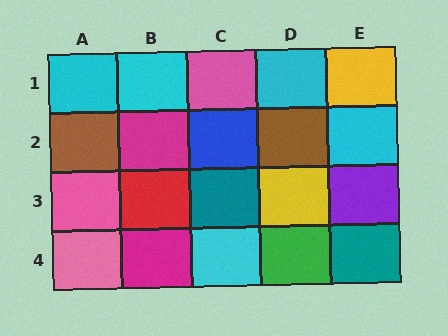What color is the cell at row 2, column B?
Magenta.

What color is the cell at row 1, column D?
Cyan.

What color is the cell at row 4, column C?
Cyan.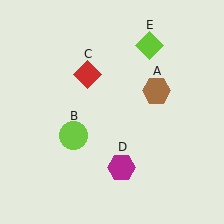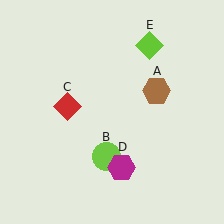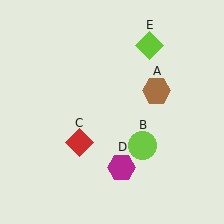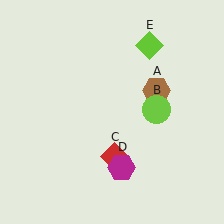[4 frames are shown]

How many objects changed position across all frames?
2 objects changed position: lime circle (object B), red diamond (object C).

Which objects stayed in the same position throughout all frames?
Brown hexagon (object A) and magenta hexagon (object D) and lime diamond (object E) remained stationary.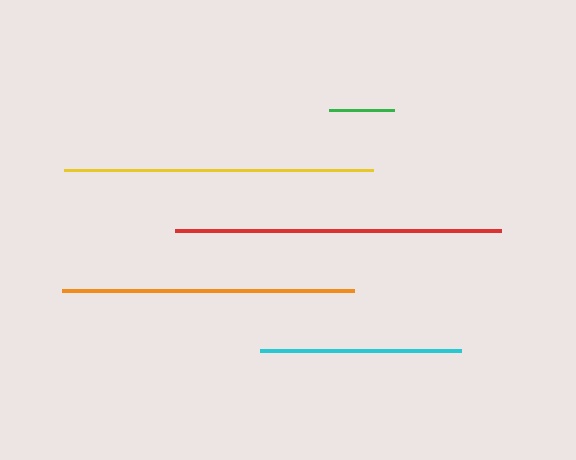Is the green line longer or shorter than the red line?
The red line is longer than the green line.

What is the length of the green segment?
The green segment is approximately 65 pixels long.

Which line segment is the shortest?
The green line is the shortest at approximately 65 pixels.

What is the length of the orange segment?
The orange segment is approximately 292 pixels long.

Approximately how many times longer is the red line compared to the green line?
The red line is approximately 5.1 times the length of the green line.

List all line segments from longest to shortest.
From longest to shortest: red, yellow, orange, cyan, green.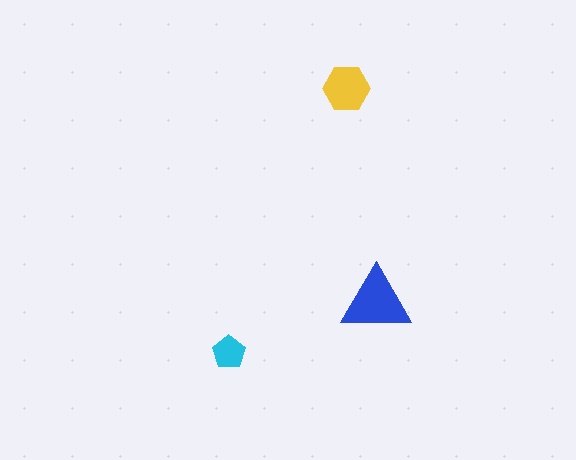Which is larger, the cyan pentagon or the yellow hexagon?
The yellow hexagon.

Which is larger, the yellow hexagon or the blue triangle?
The blue triangle.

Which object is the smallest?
The cyan pentagon.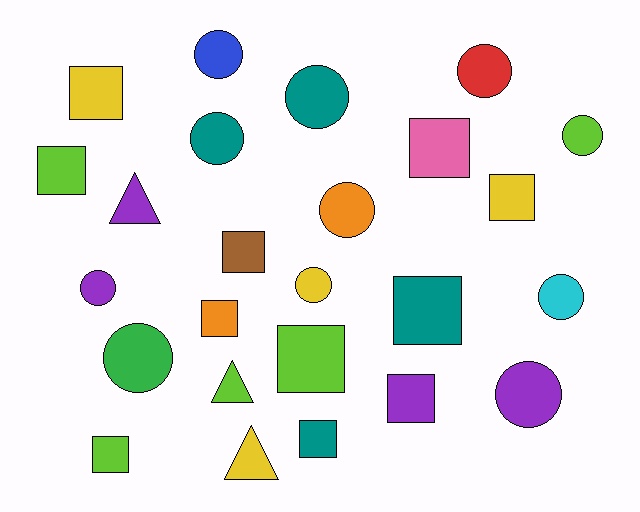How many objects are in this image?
There are 25 objects.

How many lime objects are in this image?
There are 5 lime objects.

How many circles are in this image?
There are 11 circles.